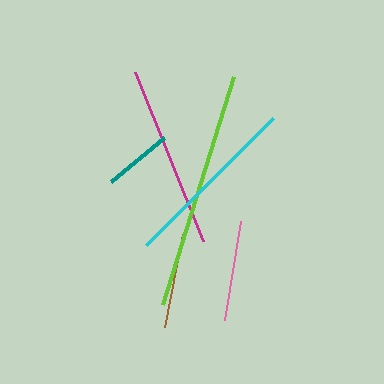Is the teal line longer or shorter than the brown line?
The brown line is longer than the teal line.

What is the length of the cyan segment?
The cyan segment is approximately 180 pixels long.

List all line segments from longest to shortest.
From longest to shortest: lime, magenta, cyan, pink, brown, teal.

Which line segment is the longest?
The lime line is the longest at approximately 239 pixels.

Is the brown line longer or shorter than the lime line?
The lime line is longer than the brown line.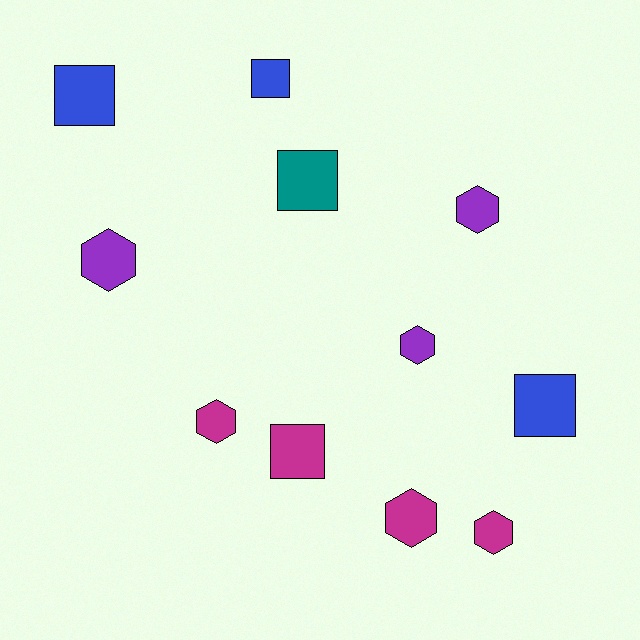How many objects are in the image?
There are 11 objects.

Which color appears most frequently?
Magenta, with 4 objects.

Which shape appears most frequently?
Hexagon, with 6 objects.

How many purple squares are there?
There are no purple squares.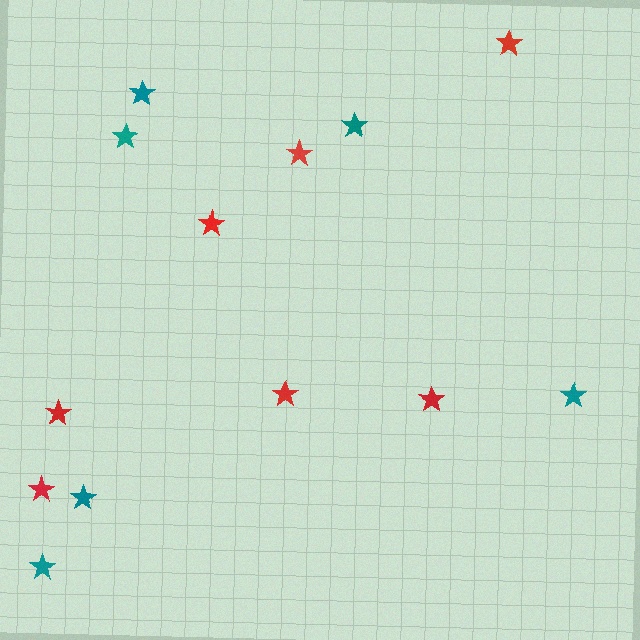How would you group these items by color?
There are 2 groups: one group of teal stars (6) and one group of red stars (7).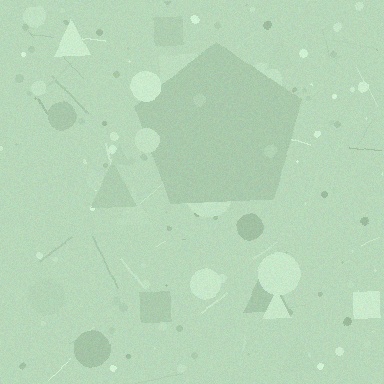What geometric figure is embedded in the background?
A pentagon is embedded in the background.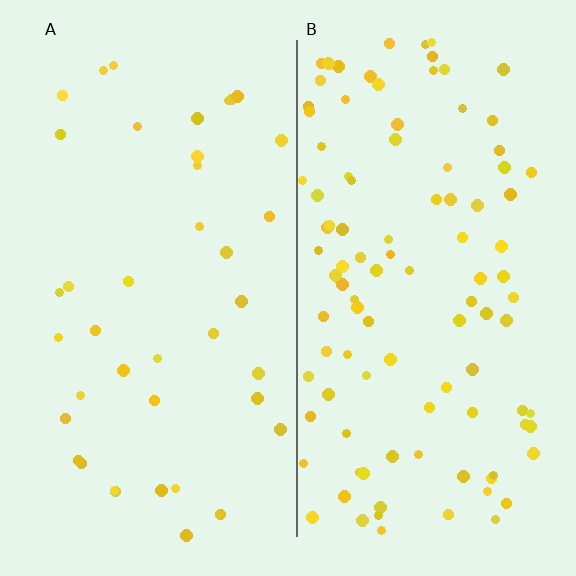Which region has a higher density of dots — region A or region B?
B (the right).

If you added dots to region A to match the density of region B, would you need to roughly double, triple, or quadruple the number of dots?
Approximately triple.